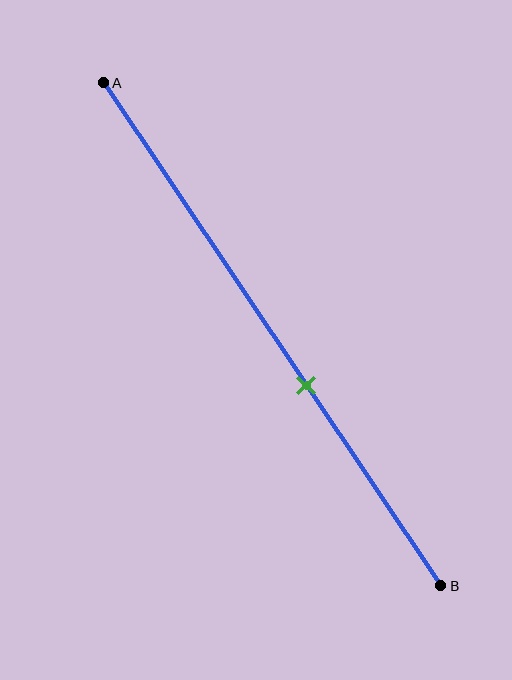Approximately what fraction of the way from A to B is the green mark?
The green mark is approximately 60% of the way from A to B.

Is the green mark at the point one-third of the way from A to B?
No, the mark is at about 60% from A, not at the 33% one-third point.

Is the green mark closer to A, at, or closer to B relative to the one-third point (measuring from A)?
The green mark is closer to point B than the one-third point of segment AB.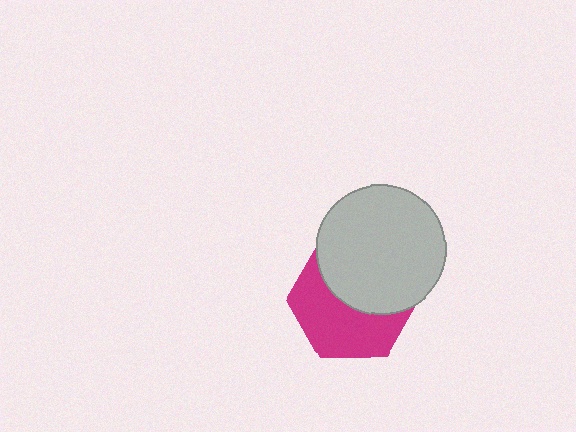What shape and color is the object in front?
The object in front is a light gray circle.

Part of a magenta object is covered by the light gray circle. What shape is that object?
It is a hexagon.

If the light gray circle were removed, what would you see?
You would see the complete magenta hexagon.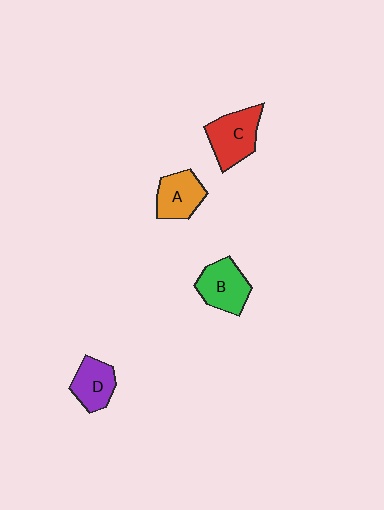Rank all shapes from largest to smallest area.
From largest to smallest: C (red), B (green), A (orange), D (purple).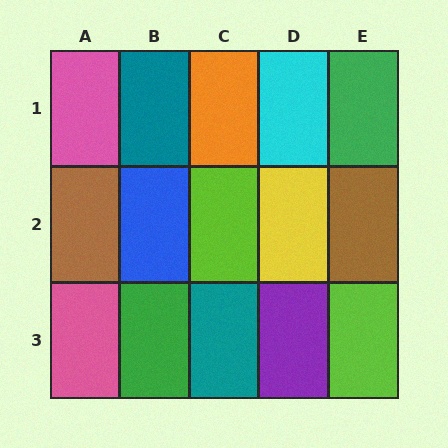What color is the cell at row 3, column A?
Pink.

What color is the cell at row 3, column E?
Lime.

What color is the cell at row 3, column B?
Green.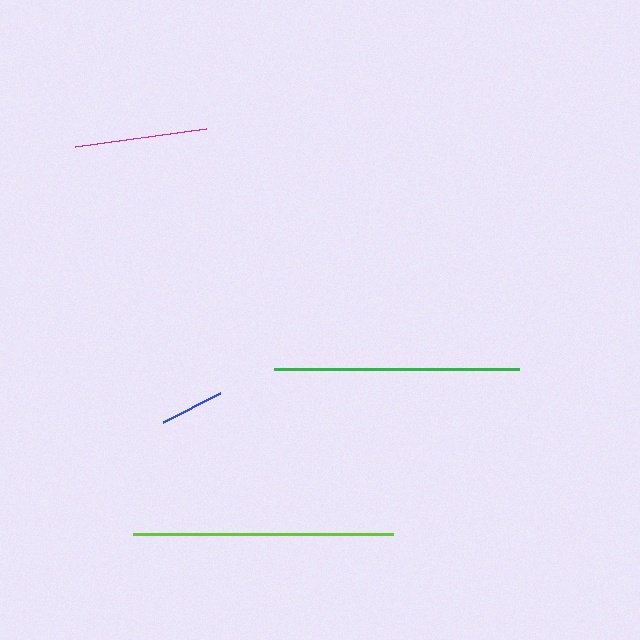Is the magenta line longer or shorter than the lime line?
The lime line is longer than the magenta line.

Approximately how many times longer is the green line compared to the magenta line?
The green line is approximately 1.9 times the length of the magenta line.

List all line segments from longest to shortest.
From longest to shortest: lime, green, magenta, blue.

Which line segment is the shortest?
The blue line is the shortest at approximately 63 pixels.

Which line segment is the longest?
The lime line is the longest at approximately 260 pixels.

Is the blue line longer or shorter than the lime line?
The lime line is longer than the blue line.